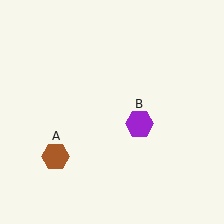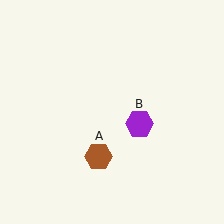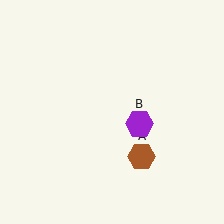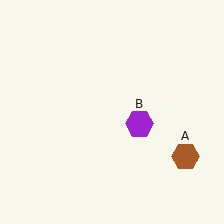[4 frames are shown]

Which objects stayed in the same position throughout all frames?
Purple hexagon (object B) remained stationary.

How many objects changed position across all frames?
1 object changed position: brown hexagon (object A).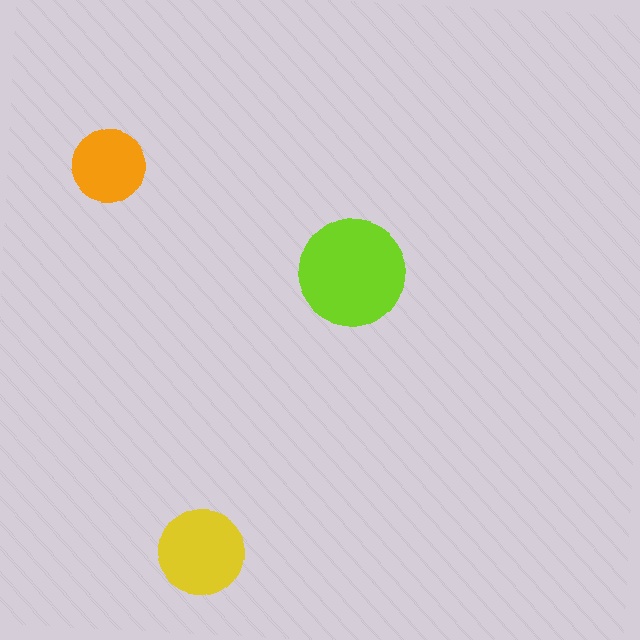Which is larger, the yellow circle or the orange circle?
The yellow one.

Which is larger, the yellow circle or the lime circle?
The lime one.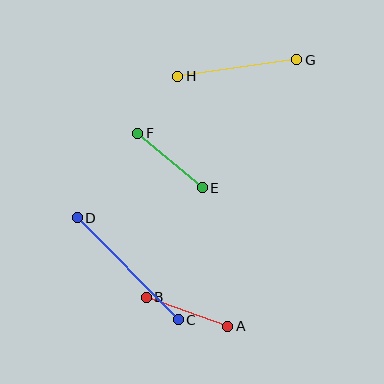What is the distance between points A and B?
The distance is approximately 86 pixels.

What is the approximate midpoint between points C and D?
The midpoint is at approximately (128, 269) pixels.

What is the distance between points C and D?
The distance is approximately 144 pixels.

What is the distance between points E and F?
The distance is approximately 84 pixels.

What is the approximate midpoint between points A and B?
The midpoint is at approximately (187, 312) pixels.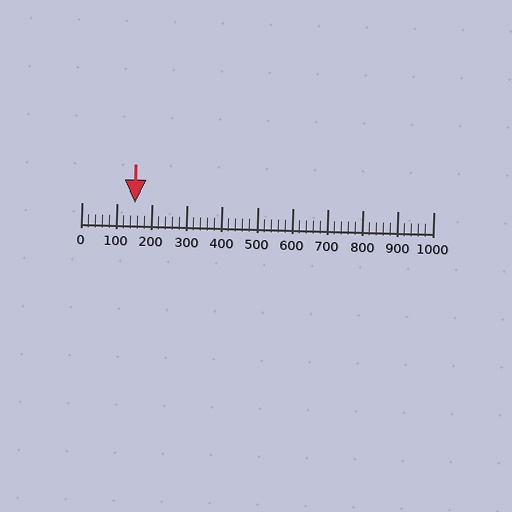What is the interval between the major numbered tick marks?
The major tick marks are spaced 100 units apart.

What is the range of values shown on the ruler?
The ruler shows values from 0 to 1000.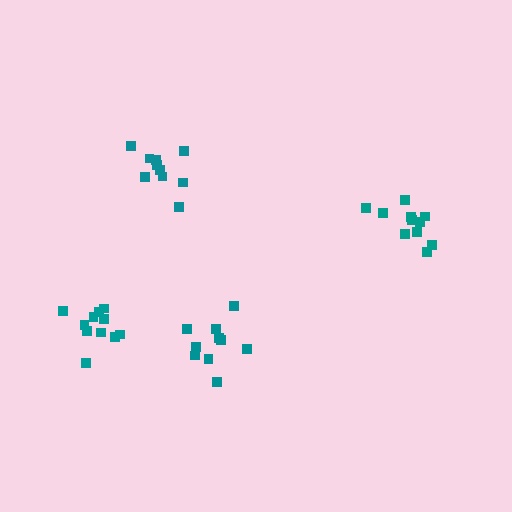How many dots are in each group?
Group 1: 10 dots, Group 2: 11 dots, Group 3: 11 dots, Group 4: 10 dots (42 total).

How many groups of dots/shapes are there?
There are 4 groups.